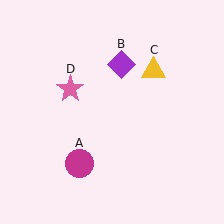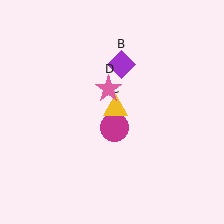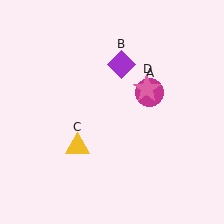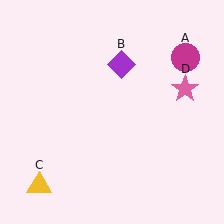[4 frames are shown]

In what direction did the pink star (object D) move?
The pink star (object D) moved right.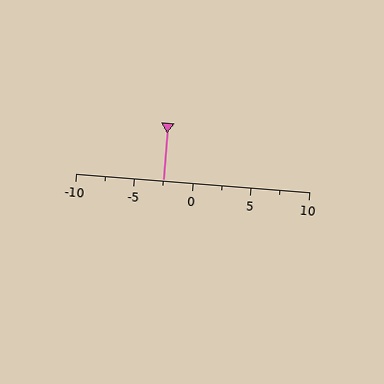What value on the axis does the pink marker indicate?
The marker indicates approximately -2.5.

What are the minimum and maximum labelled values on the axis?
The axis runs from -10 to 10.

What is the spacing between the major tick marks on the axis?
The major ticks are spaced 5 apart.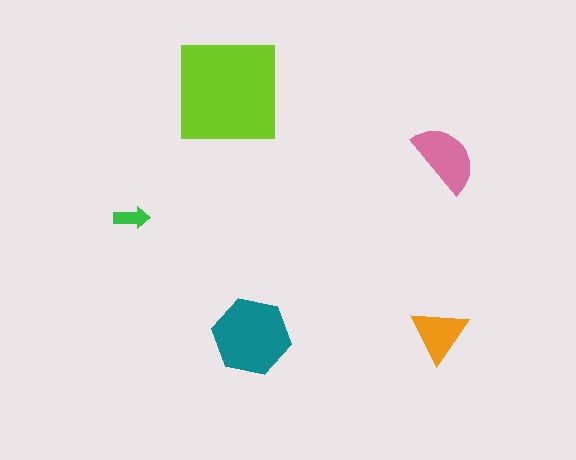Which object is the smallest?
The green arrow.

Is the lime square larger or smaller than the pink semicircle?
Larger.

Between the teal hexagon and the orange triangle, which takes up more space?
The teal hexagon.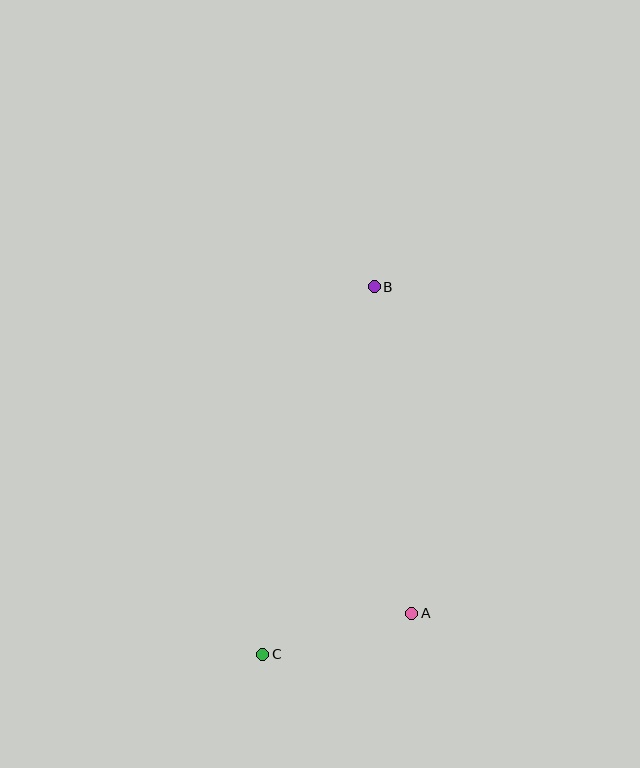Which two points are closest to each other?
Points A and C are closest to each other.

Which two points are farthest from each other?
Points B and C are farthest from each other.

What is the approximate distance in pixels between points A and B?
The distance between A and B is approximately 328 pixels.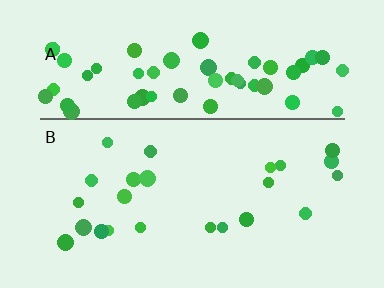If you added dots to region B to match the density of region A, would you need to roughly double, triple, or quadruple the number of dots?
Approximately triple.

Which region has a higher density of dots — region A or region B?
A (the top).